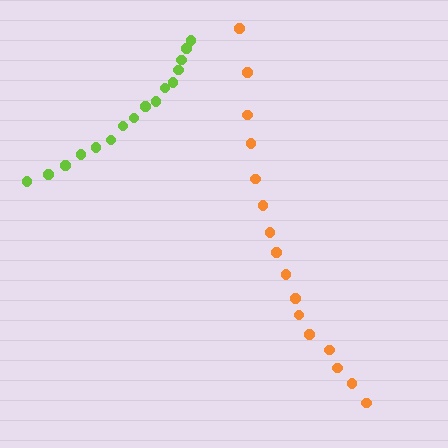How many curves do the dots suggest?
There are 2 distinct paths.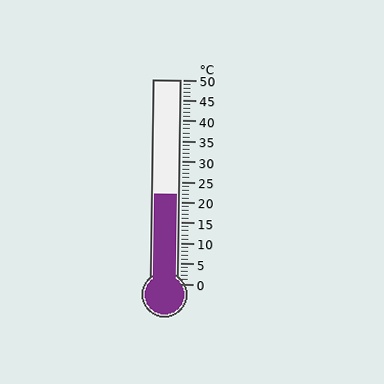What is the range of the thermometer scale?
The thermometer scale ranges from 0°C to 50°C.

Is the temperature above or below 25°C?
The temperature is below 25°C.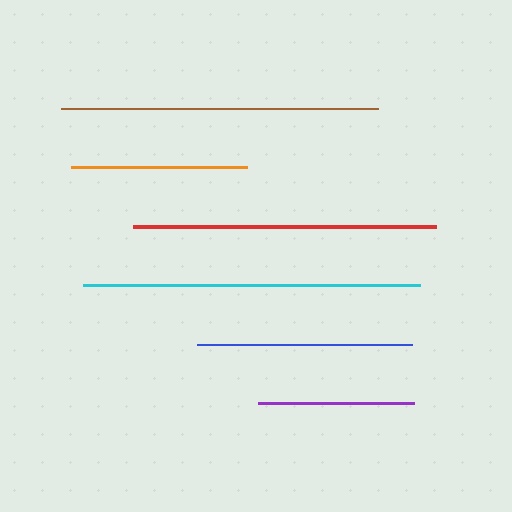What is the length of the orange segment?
The orange segment is approximately 177 pixels long.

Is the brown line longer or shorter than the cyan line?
The cyan line is longer than the brown line.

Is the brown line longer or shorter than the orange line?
The brown line is longer than the orange line.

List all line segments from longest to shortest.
From longest to shortest: cyan, brown, red, blue, orange, purple.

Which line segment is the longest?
The cyan line is the longest at approximately 337 pixels.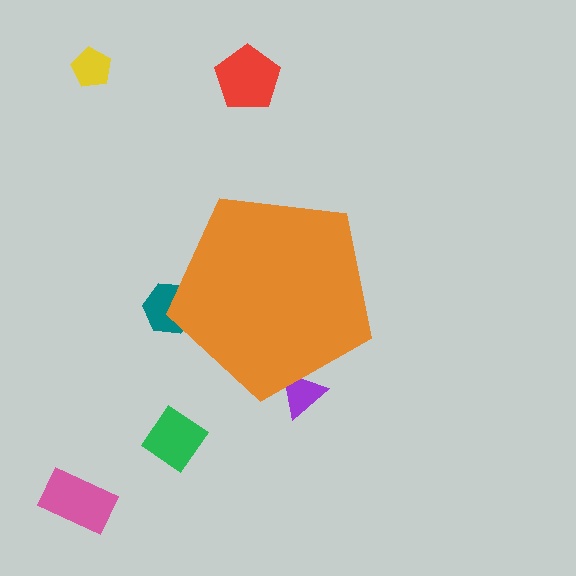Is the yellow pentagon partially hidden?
No, the yellow pentagon is fully visible.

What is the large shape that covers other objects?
An orange pentagon.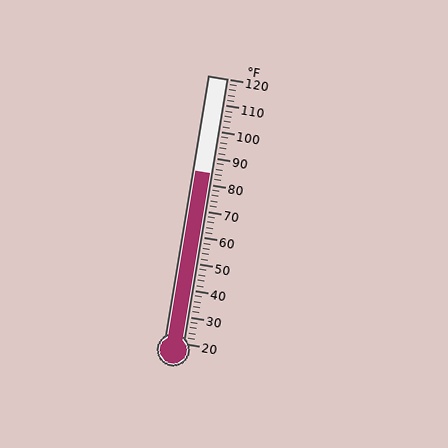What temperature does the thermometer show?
The thermometer shows approximately 84°F.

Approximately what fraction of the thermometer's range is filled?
The thermometer is filled to approximately 65% of its range.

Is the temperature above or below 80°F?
The temperature is above 80°F.